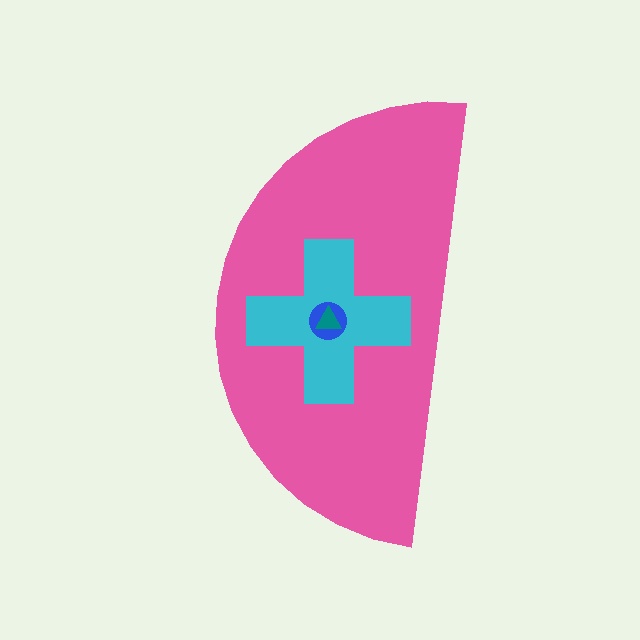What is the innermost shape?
The teal triangle.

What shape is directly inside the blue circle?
The teal triangle.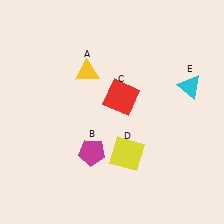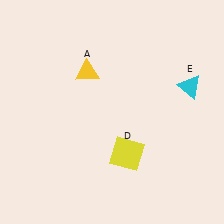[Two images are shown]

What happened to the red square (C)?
The red square (C) was removed in Image 2. It was in the top-right area of Image 1.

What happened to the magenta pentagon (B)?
The magenta pentagon (B) was removed in Image 2. It was in the bottom-left area of Image 1.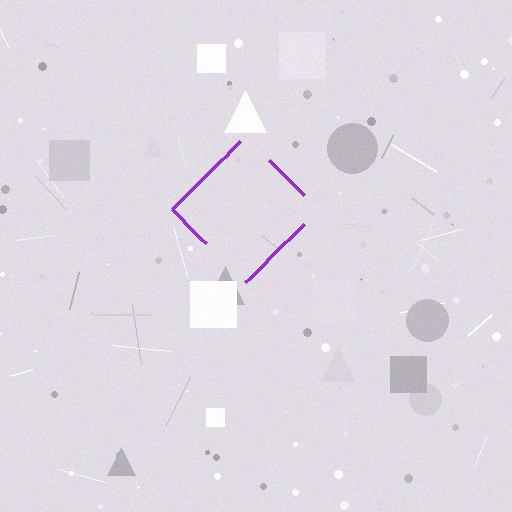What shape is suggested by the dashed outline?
The dashed outline suggests a diamond.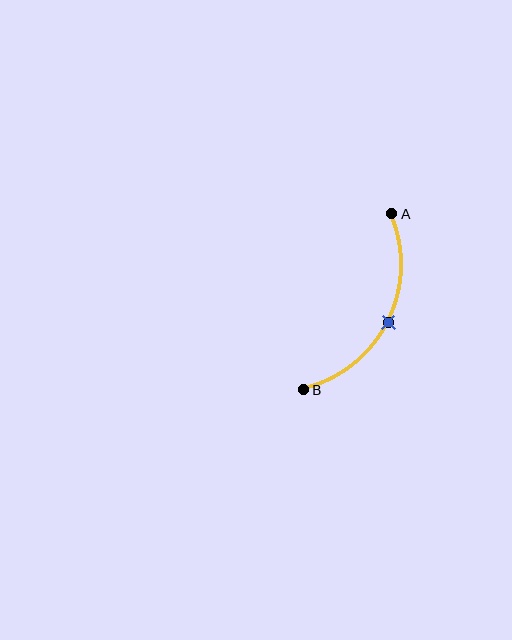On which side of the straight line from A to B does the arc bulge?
The arc bulges to the right of the straight line connecting A and B.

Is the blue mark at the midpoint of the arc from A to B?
Yes. The blue mark lies on the arc at equal arc-length from both A and B — it is the arc midpoint.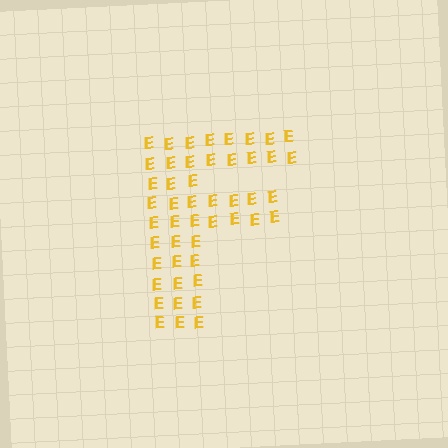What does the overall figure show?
The overall figure shows the letter F.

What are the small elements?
The small elements are letter E's.